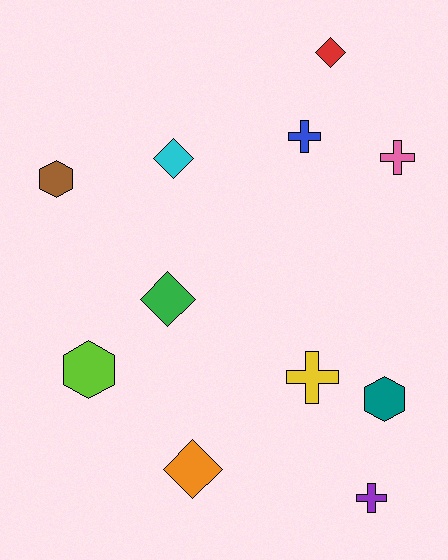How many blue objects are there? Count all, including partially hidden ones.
There is 1 blue object.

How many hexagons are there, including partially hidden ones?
There are 3 hexagons.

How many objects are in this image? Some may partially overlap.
There are 11 objects.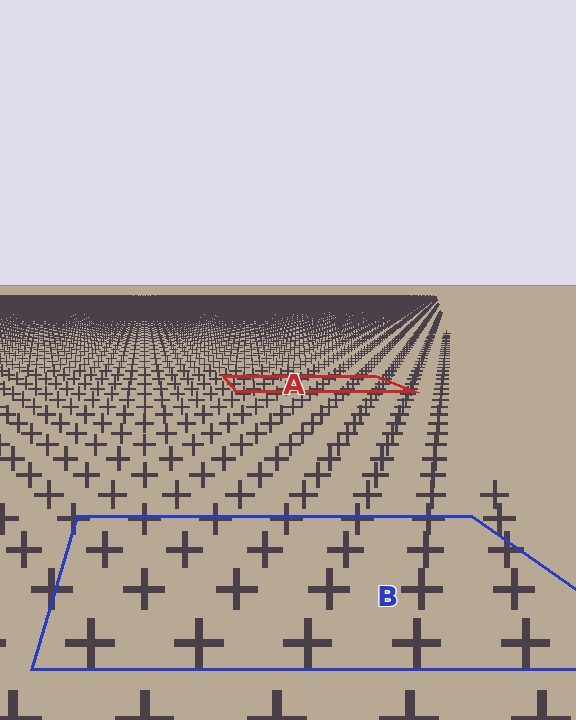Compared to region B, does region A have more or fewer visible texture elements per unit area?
Region A has more texture elements per unit area — they are packed more densely because it is farther away.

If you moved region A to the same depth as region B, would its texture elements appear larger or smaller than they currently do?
They would appear larger. At a closer depth, the same texture elements are projected at a bigger on-screen size.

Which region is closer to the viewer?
Region B is closer. The texture elements there are larger and more spread out.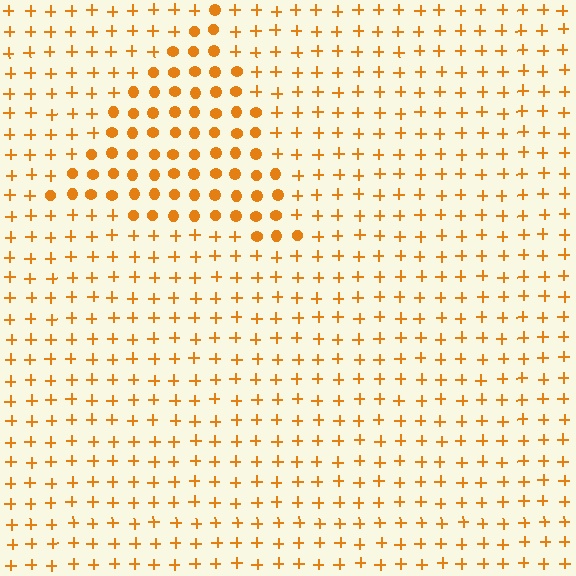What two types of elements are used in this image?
The image uses circles inside the triangle region and plus signs outside it.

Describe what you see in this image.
The image is filled with small orange elements arranged in a uniform grid. A triangle-shaped region contains circles, while the surrounding area contains plus signs. The boundary is defined purely by the change in element shape.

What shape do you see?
I see a triangle.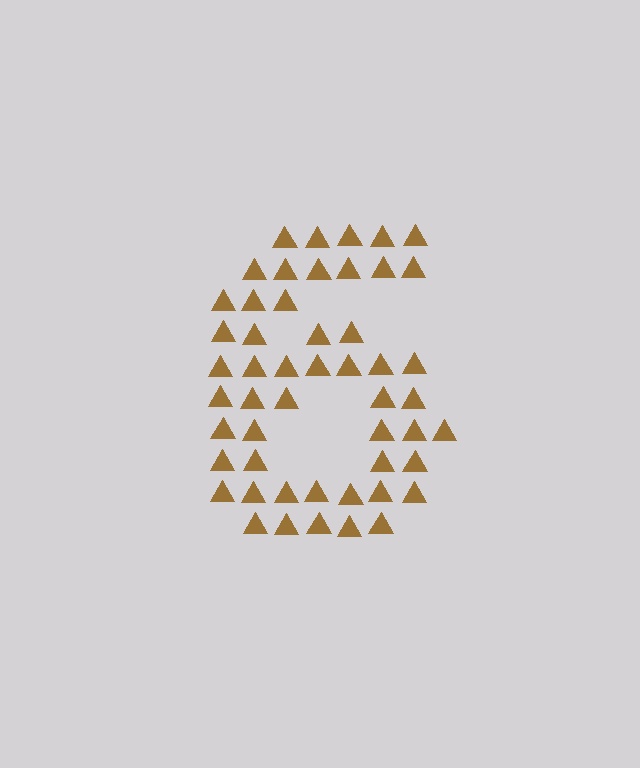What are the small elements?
The small elements are triangles.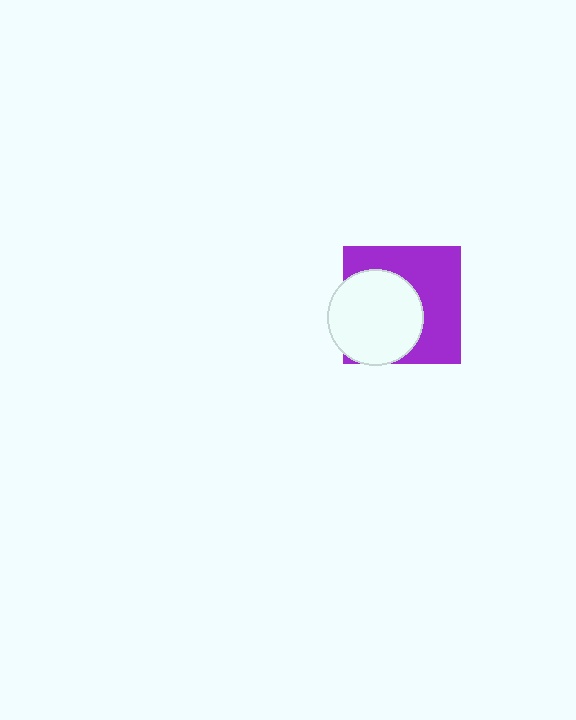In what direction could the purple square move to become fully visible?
The purple square could move toward the upper-right. That would shift it out from behind the white circle entirely.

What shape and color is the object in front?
The object in front is a white circle.